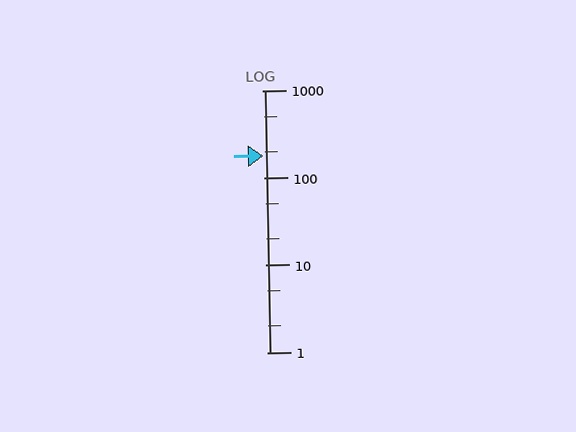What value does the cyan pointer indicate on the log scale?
The pointer indicates approximately 180.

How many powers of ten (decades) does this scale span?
The scale spans 3 decades, from 1 to 1000.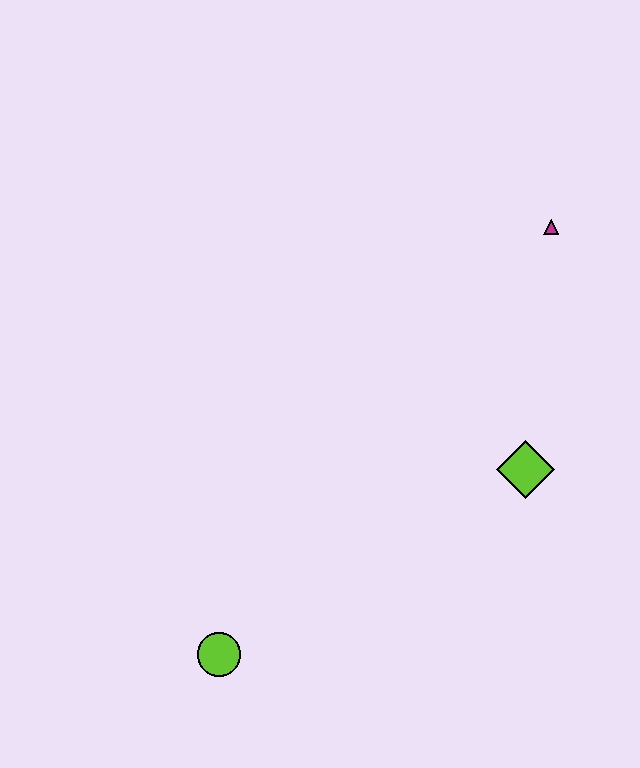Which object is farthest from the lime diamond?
The lime circle is farthest from the lime diamond.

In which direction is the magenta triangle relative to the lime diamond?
The magenta triangle is above the lime diamond.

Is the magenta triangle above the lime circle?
Yes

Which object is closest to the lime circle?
The lime diamond is closest to the lime circle.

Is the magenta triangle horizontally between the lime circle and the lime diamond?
No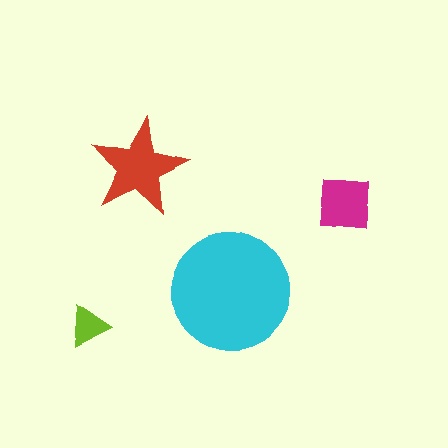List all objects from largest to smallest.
The cyan circle, the red star, the magenta square, the lime triangle.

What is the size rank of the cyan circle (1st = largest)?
1st.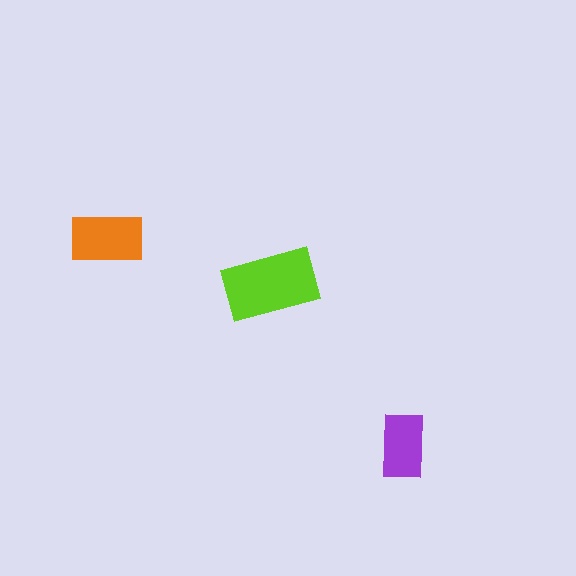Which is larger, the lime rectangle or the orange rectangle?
The lime one.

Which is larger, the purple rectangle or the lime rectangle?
The lime one.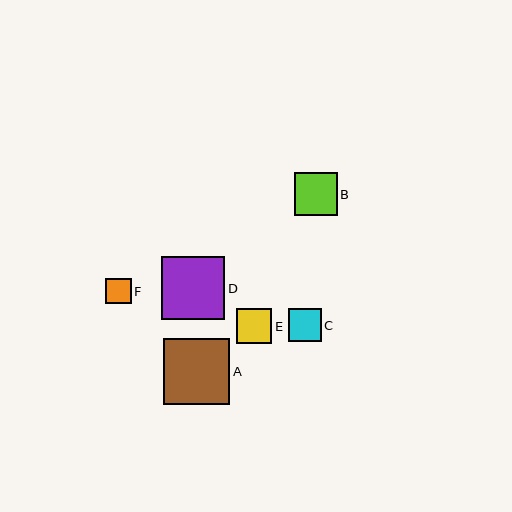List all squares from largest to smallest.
From largest to smallest: A, D, B, E, C, F.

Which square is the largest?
Square A is the largest with a size of approximately 66 pixels.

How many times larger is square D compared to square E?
Square D is approximately 1.8 times the size of square E.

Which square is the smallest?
Square F is the smallest with a size of approximately 26 pixels.